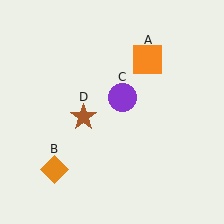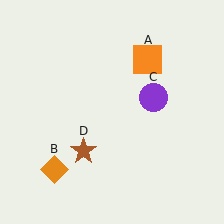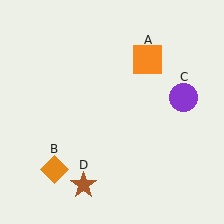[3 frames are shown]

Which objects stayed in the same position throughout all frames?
Orange square (object A) and orange diamond (object B) remained stationary.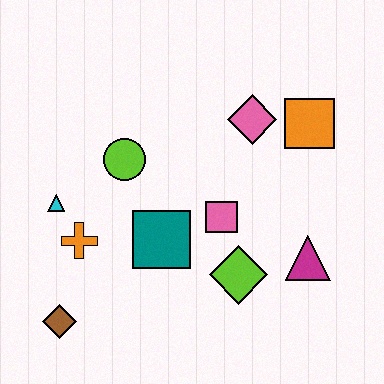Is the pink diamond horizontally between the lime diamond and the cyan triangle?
No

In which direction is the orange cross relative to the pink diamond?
The orange cross is to the left of the pink diamond.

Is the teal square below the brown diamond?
No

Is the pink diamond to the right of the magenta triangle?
No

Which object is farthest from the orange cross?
The orange square is farthest from the orange cross.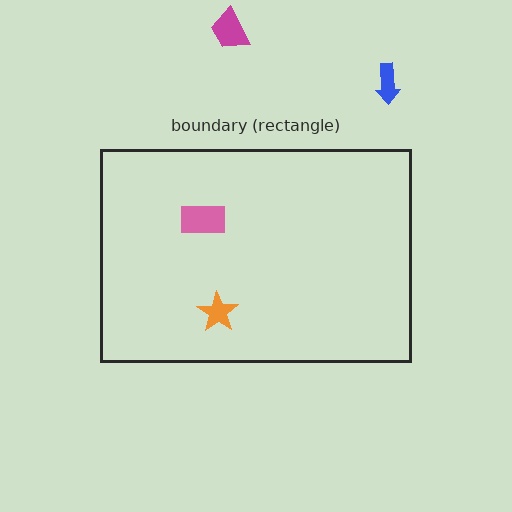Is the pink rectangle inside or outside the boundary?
Inside.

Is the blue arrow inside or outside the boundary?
Outside.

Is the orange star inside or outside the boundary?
Inside.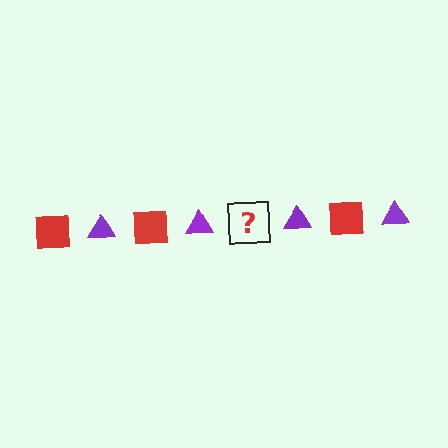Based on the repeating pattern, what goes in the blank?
The blank should be a red square.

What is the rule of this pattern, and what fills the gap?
The rule is that the pattern alternates between red square and purple triangle. The gap should be filled with a red square.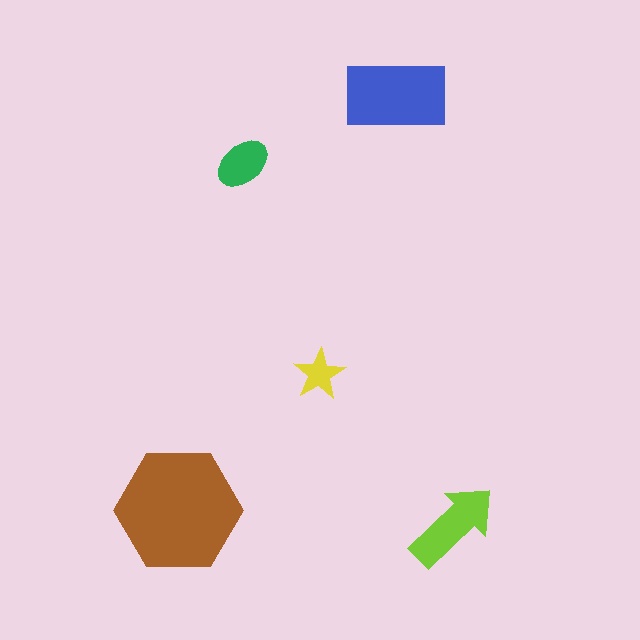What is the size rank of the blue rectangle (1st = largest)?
2nd.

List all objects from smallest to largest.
The yellow star, the green ellipse, the lime arrow, the blue rectangle, the brown hexagon.